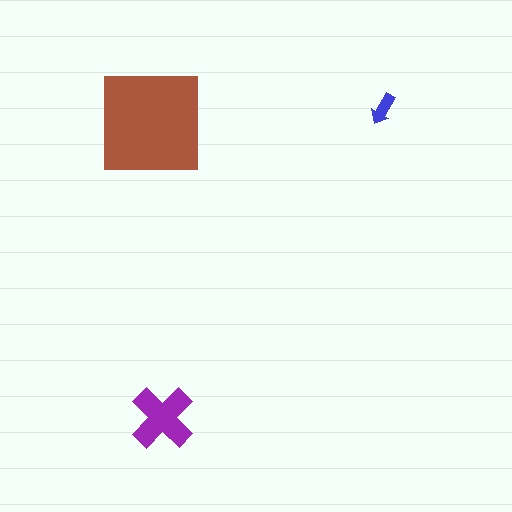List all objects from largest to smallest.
The brown square, the purple cross, the blue arrow.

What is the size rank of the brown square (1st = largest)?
1st.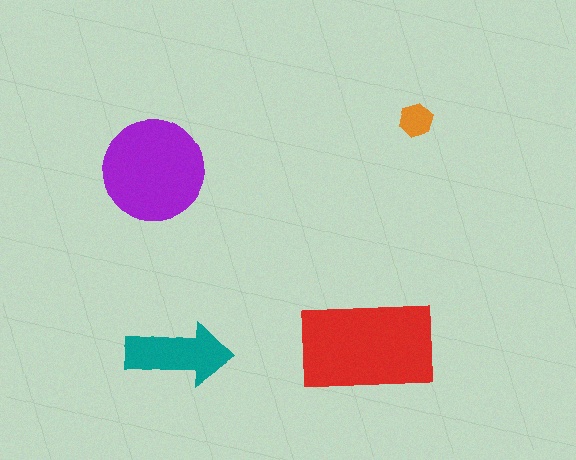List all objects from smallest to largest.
The orange hexagon, the teal arrow, the purple circle, the red rectangle.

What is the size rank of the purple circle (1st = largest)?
2nd.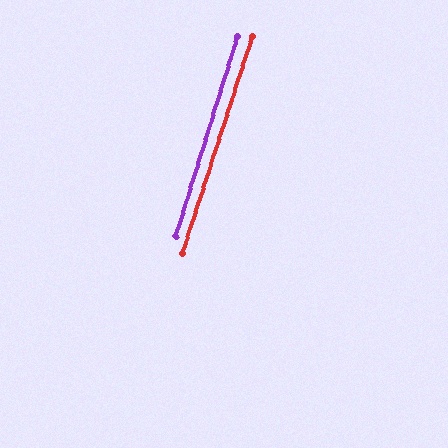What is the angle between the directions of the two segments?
Approximately 0 degrees.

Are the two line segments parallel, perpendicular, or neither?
Parallel — their directions differ by only 0.4°.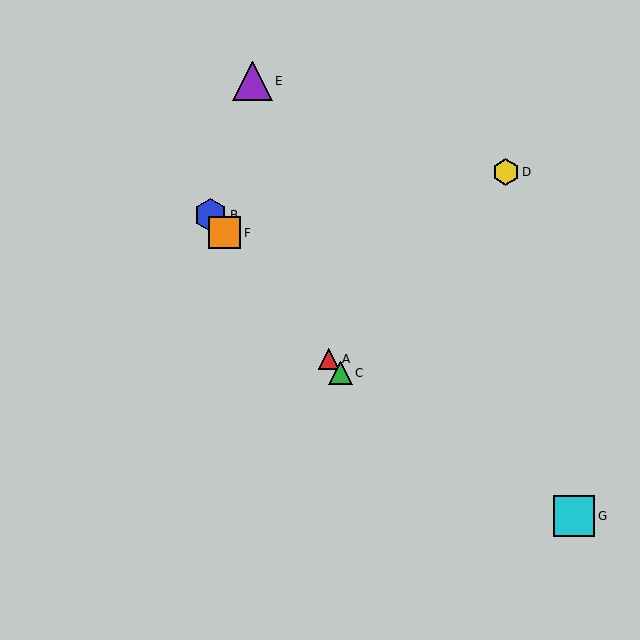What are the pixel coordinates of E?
Object E is at (253, 81).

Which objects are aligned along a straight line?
Objects A, B, C, F are aligned along a straight line.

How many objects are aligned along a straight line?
4 objects (A, B, C, F) are aligned along a straight line.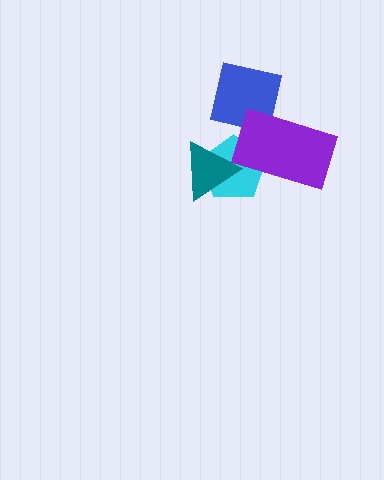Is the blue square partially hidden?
Yes, it is partially covered by another shape.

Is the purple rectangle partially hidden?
No, no other shape covers it.